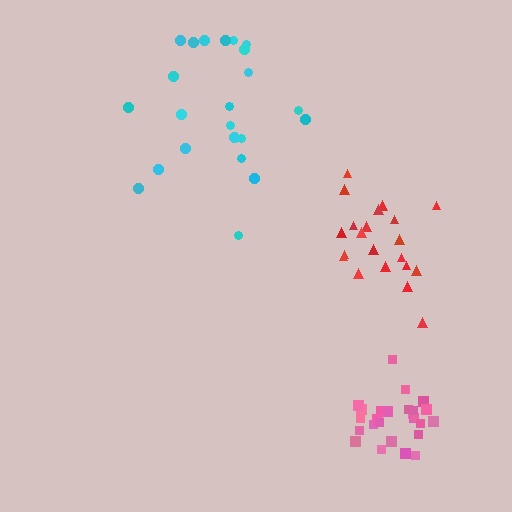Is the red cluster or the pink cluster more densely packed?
Pink.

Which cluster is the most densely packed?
Pink.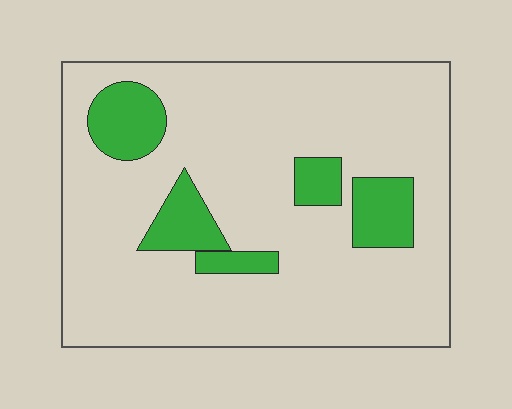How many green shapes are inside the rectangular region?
5.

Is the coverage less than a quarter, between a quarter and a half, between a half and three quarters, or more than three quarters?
Less than a quarter.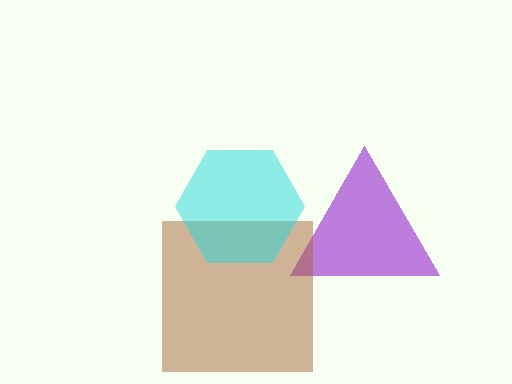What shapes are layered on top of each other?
The layered shapes are: a purple triangle, a brown square, a cyan hexagon.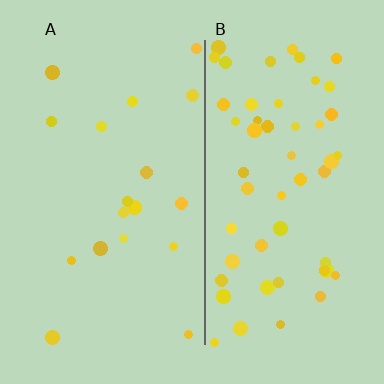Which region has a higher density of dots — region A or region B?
B (the right).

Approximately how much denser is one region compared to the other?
Approximately 3.0× — region B over region A.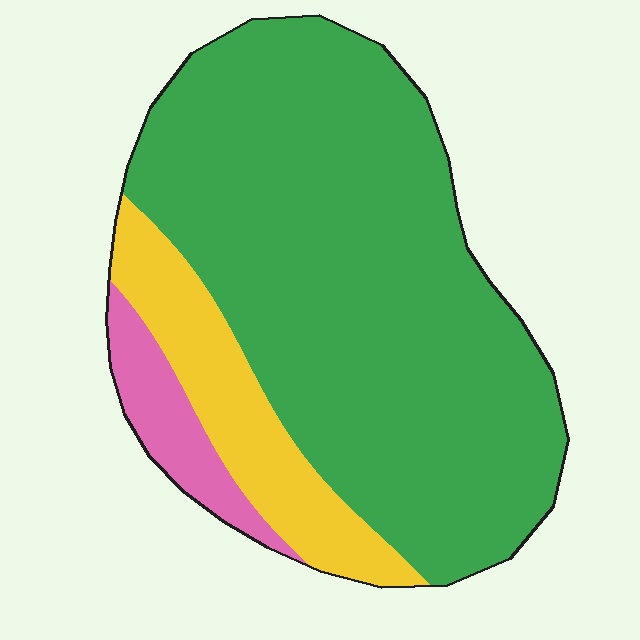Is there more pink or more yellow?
Yellow.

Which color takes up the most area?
Green, at roughly 75%.